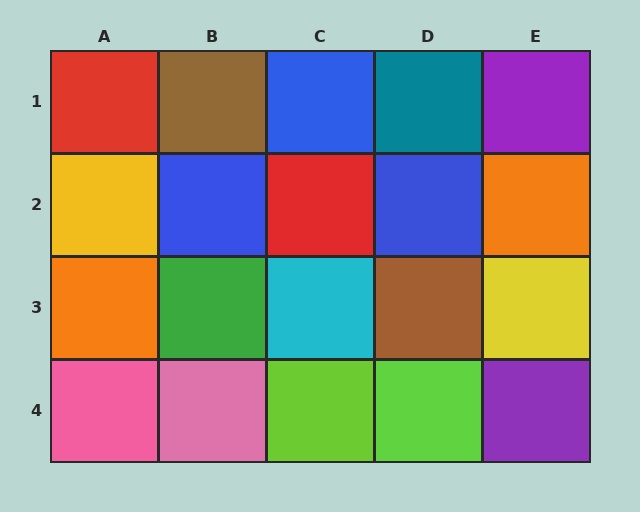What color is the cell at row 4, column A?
Pink.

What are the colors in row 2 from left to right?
Yellow, blue, red, blue, orange.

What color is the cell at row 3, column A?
Orange.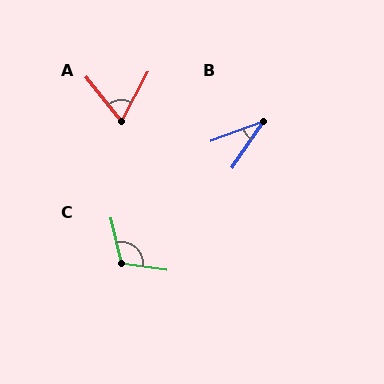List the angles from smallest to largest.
B (36°), A (67°), C (112°).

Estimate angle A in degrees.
Approximately 67 degrees.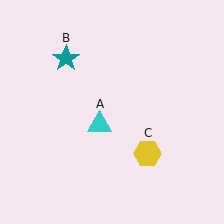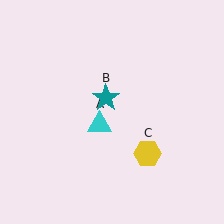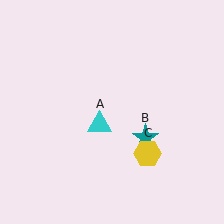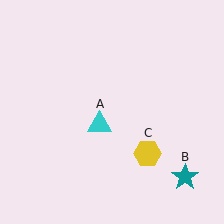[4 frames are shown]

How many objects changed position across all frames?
1 object changed position: teal star (object B).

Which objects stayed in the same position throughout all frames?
Cyan triangle (object A) and yellow hexagon (object C) remained stationary.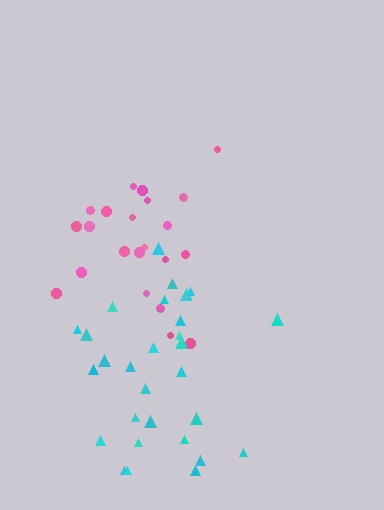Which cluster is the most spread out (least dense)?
Cyan.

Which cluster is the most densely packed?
Pink.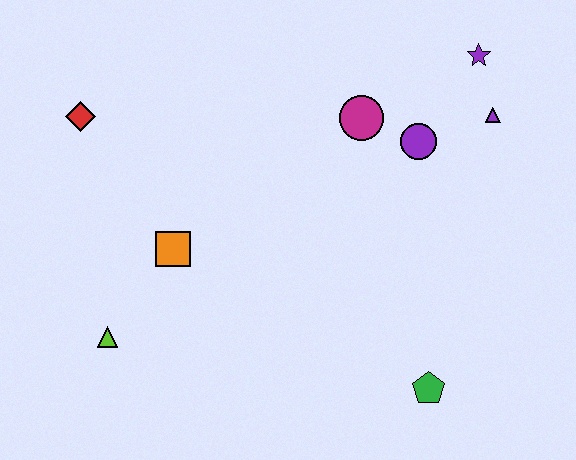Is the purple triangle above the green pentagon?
Yes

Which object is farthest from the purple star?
The lime triangle is farthest from the purple star.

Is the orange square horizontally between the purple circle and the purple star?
No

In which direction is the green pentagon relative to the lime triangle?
The green pentagon is to the right of the lime triangle.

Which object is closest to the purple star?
The purple triangle is closest to the purple star.